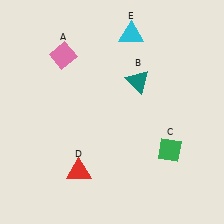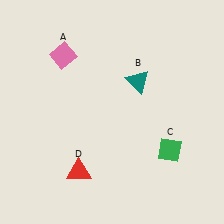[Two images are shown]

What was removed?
The cyan triangle (E) was removed in Image 2.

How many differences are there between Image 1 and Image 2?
There is 1 difference between the two images.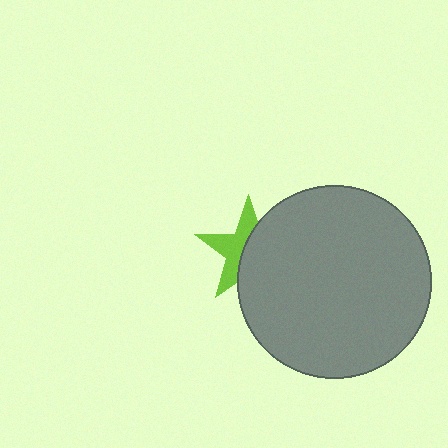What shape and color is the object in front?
The object in front is a gray circle.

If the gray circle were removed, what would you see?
You would see the complete lime star.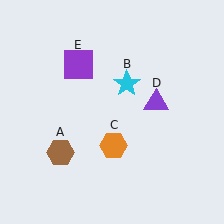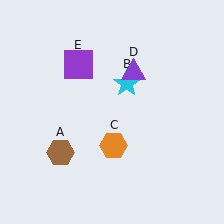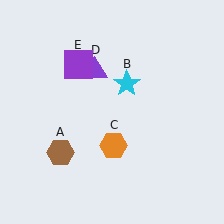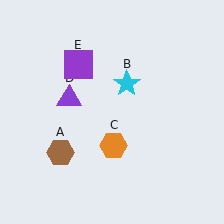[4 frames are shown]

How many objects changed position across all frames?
1 object changed position: purple triangle (object D).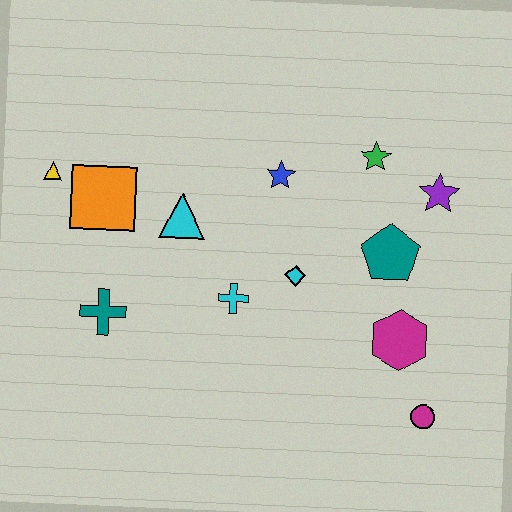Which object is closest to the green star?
The purple star is closest to the green star.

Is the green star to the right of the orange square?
Yes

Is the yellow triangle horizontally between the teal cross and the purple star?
No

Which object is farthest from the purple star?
The yellow triangle is farthest from the purple star.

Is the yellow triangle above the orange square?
Yes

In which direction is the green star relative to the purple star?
The green star is to the left of the purple star.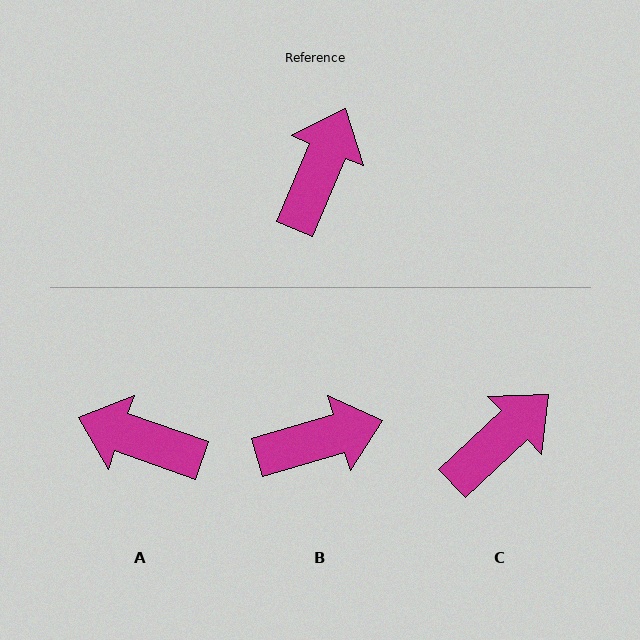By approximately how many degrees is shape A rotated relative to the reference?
Approximately 93 degrees counter-clockwise.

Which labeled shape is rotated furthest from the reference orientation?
A, about 93 degrees away.